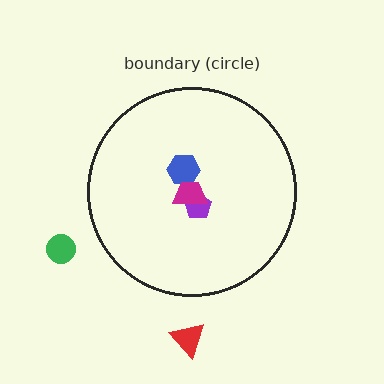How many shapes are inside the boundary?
3 inside, 2 outside.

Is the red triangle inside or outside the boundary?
Outside.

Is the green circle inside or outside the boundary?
Outside.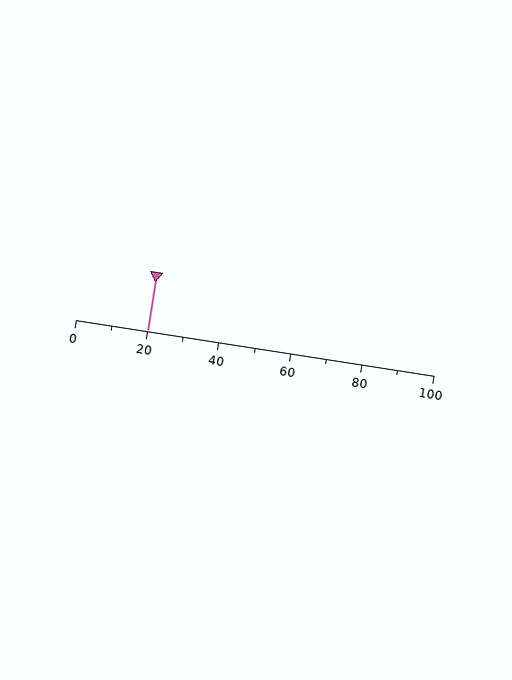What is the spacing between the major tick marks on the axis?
The major ticks are spaced 20 apart.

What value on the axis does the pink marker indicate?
The marker indicates approximately 20.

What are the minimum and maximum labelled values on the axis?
The axis runs from 0 to 100.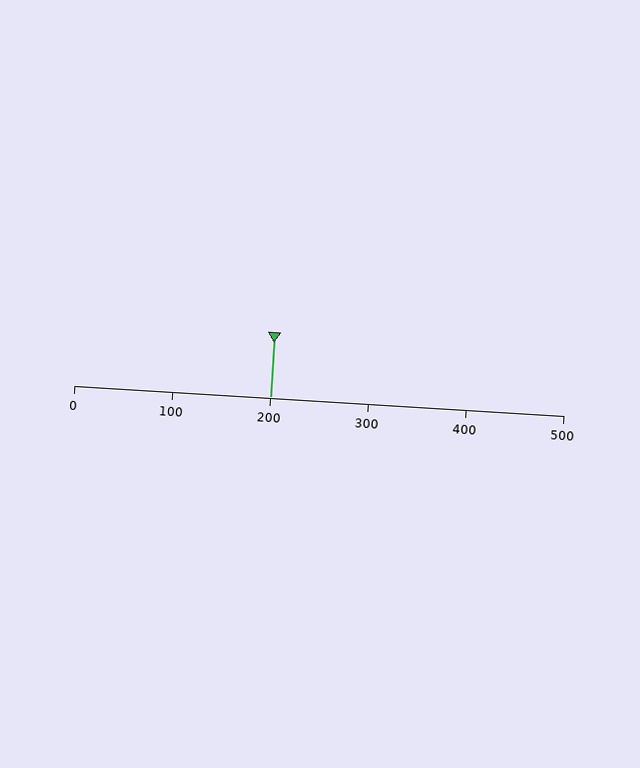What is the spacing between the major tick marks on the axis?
The major ticks are spaced 100 apart.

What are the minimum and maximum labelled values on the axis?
The axis runs from 0 to 500.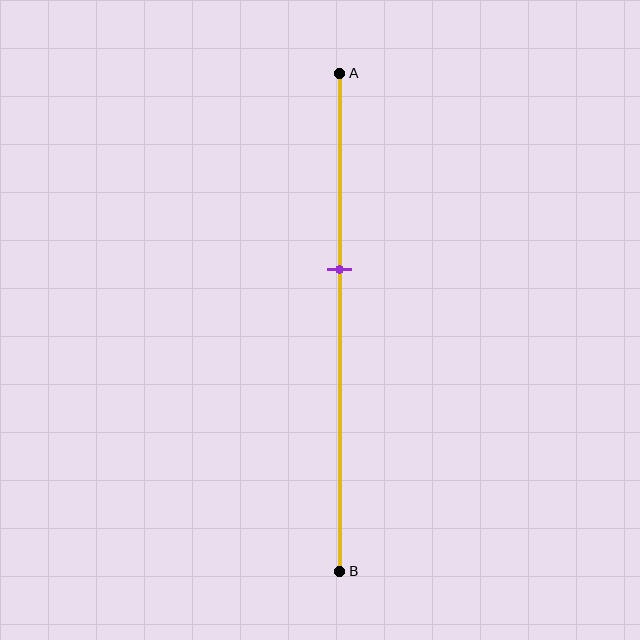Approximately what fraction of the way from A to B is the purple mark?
The purple mark is approximately 40% of the way from A to B.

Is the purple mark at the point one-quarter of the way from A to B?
No, the mark is at about 40% from A, not at the 25% one-quarter point.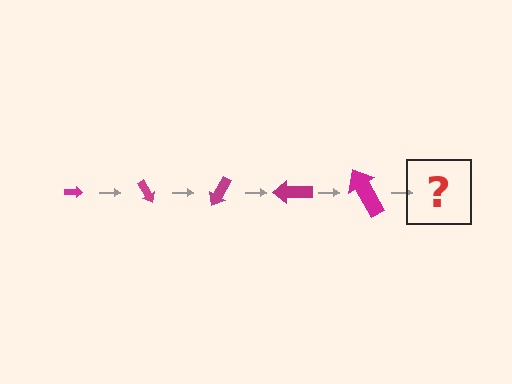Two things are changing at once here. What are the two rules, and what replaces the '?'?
The two rules are that the arrow grows larger each step and it rotates 60 degrees each step. The '?' should be an arrow, larger than the previous one and rotated 300 degrees from the start.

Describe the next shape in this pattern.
It should be an arrow, larger than the previous one and rotated 300 degrees from the start.